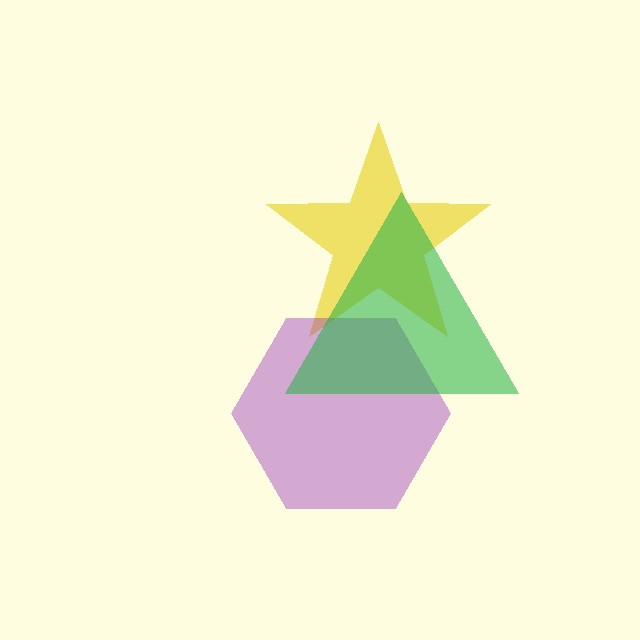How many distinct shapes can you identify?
There are 3 distinct shapes: a yellow star, a purple hexagon, a green triangle.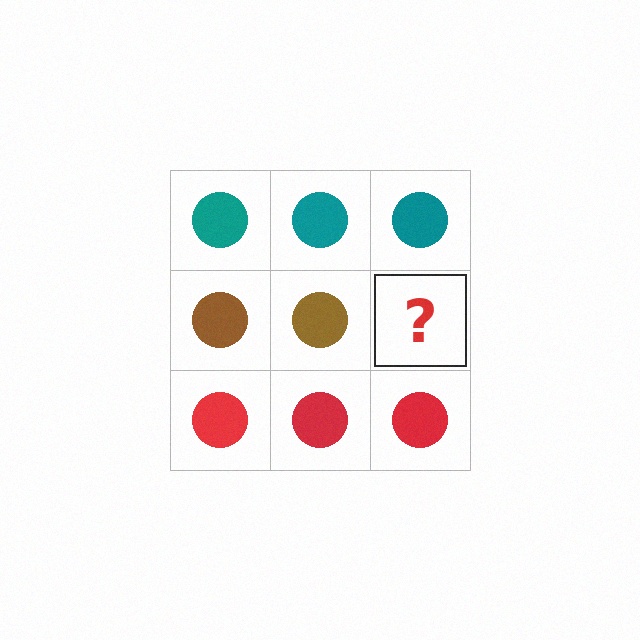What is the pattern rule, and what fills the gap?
The rule is that each row has a consistent color. The gap should be filled with a brown circle.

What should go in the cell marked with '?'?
The missing cell should contain a brown circle.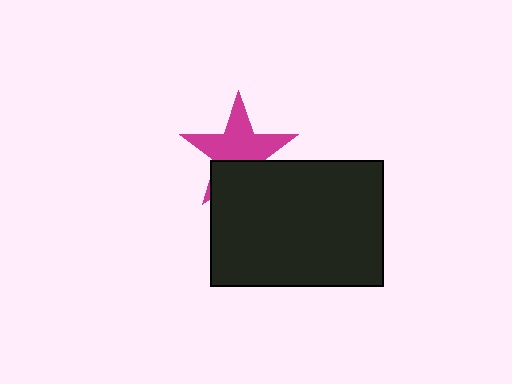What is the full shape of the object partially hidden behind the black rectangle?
The partially hidden object is a magenta star.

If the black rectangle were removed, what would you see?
You would see the complete magenta star.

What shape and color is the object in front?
The object in front is a black rectangle.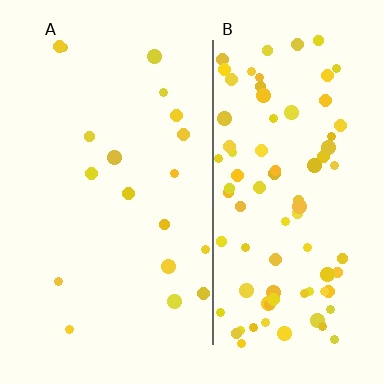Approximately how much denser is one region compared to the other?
Approximately 4.7× — region B over region A.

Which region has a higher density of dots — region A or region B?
B (the right).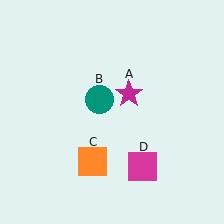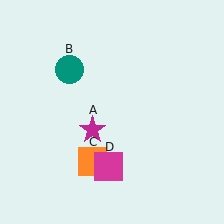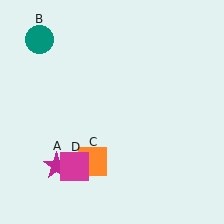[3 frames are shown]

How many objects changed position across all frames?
3 objects changed position: magenta star (object A), teal circle (object B), magenta square (object D).